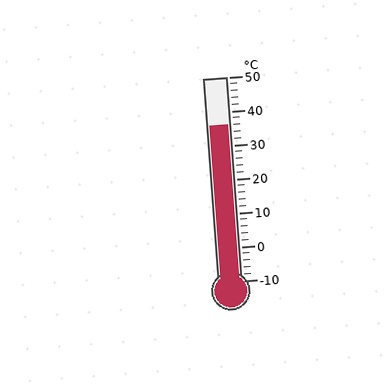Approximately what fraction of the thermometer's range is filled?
The thermometer is filled to approximately 75% of its range.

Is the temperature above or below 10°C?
The temperature is above 10°C.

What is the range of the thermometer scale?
The thermometer scale ranges from -10°C to 50°C.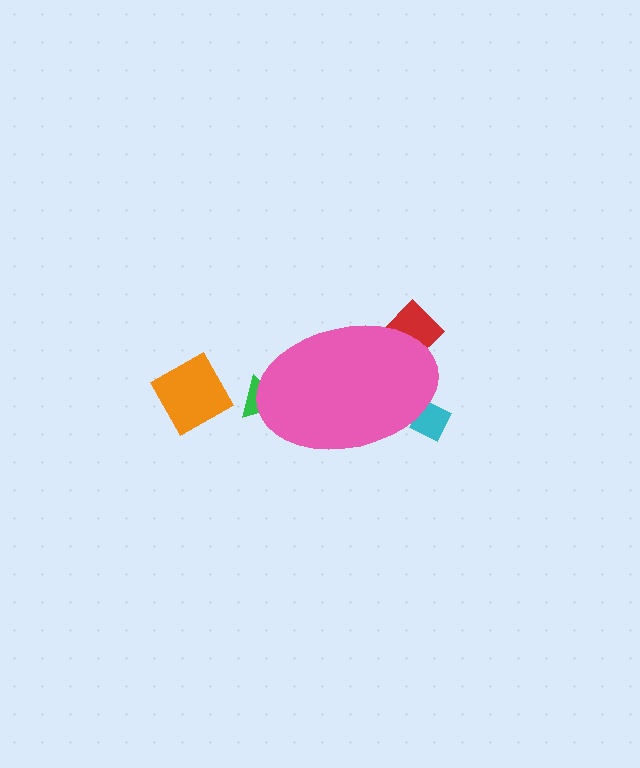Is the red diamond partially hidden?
Yes, the red diamond is partially hidden behind the pink ellipse.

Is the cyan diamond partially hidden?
Yes, the cyan diamond is partially hidden behind the pink ellipse.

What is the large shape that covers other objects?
A pink ellipse.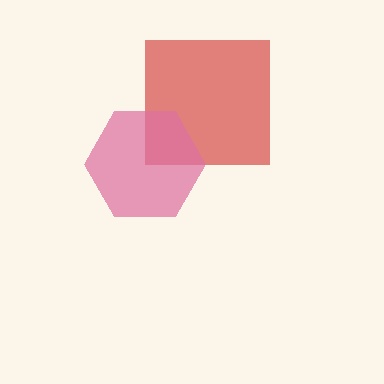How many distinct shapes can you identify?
There are 2 distinct shapes: a red square, a pink hexagon.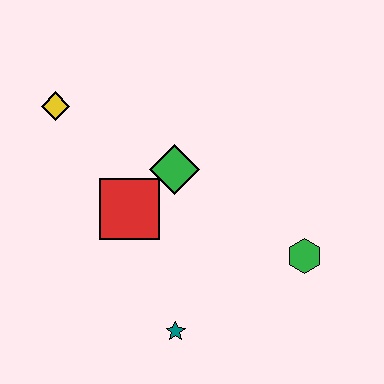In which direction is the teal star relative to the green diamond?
The teal star is below the green diamond.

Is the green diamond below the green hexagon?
No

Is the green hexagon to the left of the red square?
No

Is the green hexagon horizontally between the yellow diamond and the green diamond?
No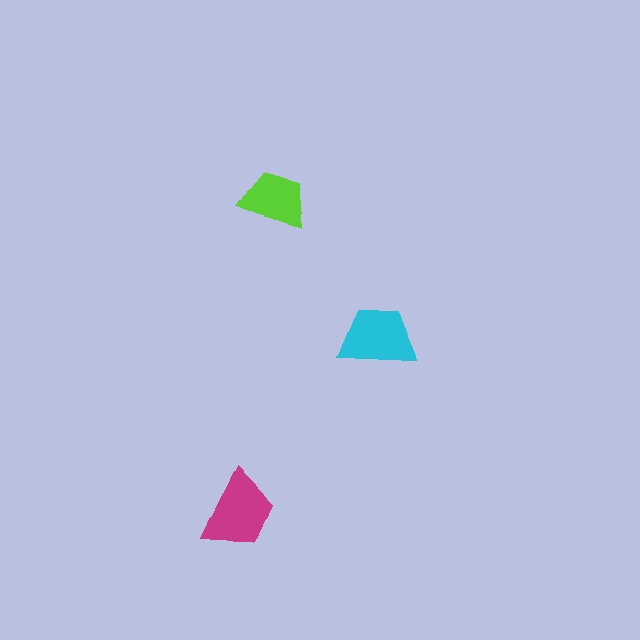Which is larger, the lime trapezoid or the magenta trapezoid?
The magenta one.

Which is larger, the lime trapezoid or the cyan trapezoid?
The cyan one.